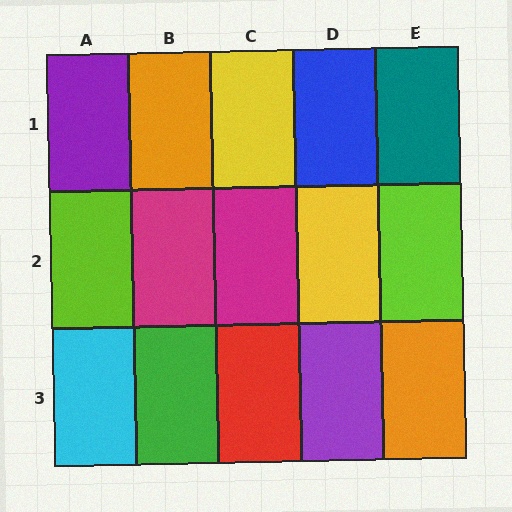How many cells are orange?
2 cells are orange.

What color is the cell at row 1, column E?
Teal.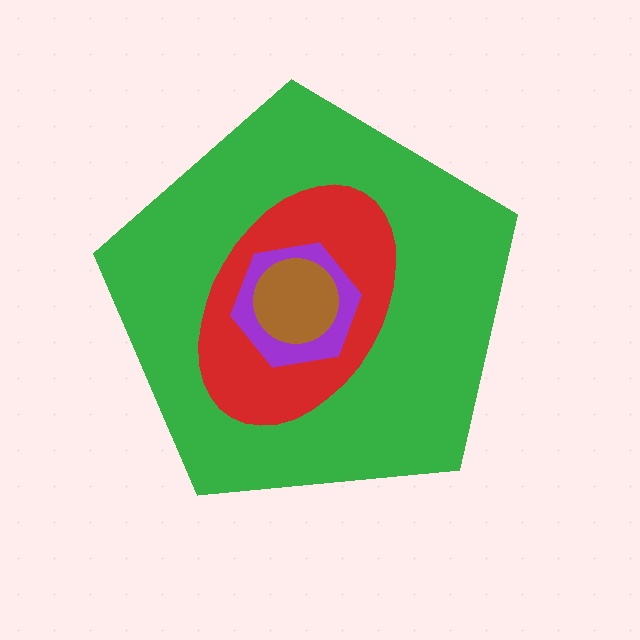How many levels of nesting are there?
4.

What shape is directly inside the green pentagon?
The red ellipse.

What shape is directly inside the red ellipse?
The purple hexagon.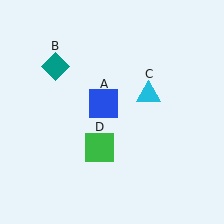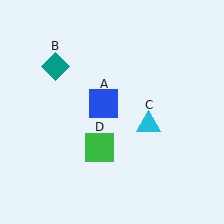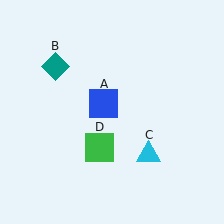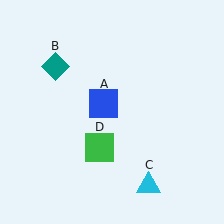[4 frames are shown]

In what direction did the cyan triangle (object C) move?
The cyan triangle (object C) moved down.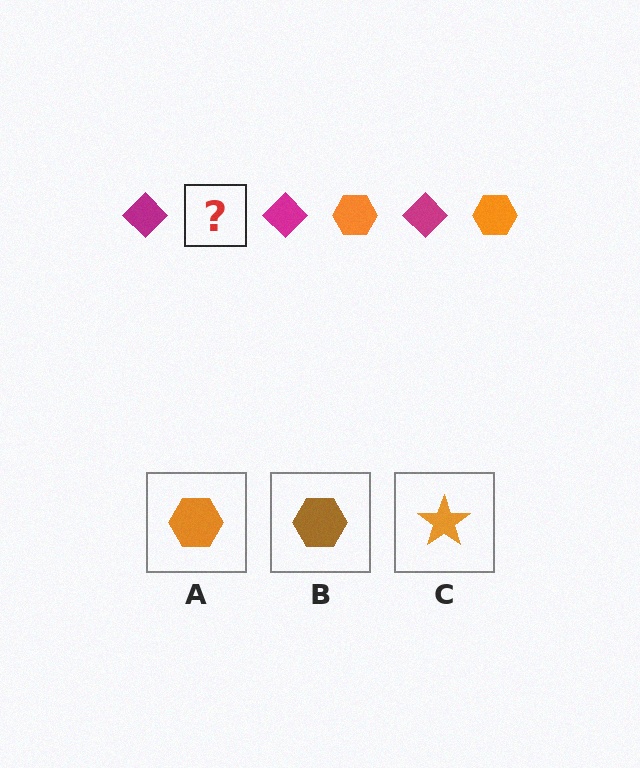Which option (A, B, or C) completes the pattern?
A.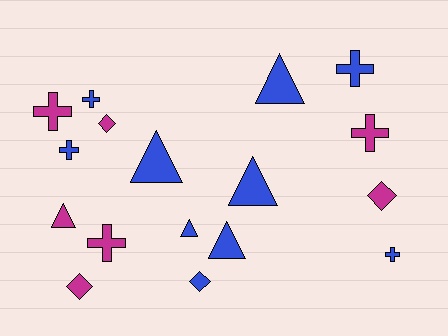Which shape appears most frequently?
Cross, with 7 objects.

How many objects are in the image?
There are 17 objects.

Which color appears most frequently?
Blue, with 10 objects.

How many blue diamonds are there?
There is 1 blue diamond.